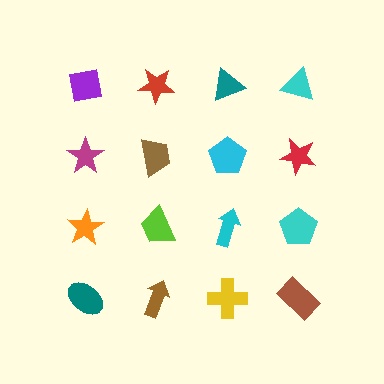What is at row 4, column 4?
A brown rectangle.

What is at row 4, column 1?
A teal ellipse.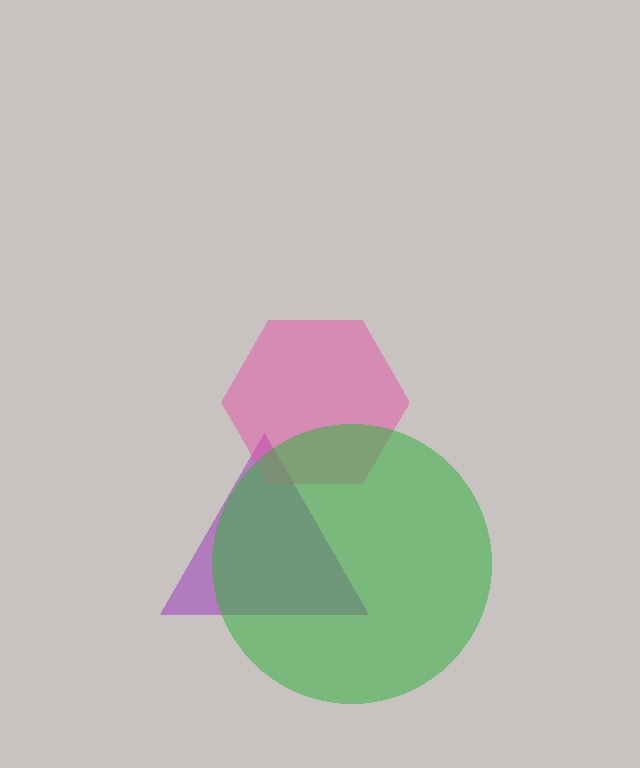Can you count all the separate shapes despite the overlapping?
Yes, there are 3 separate shapes.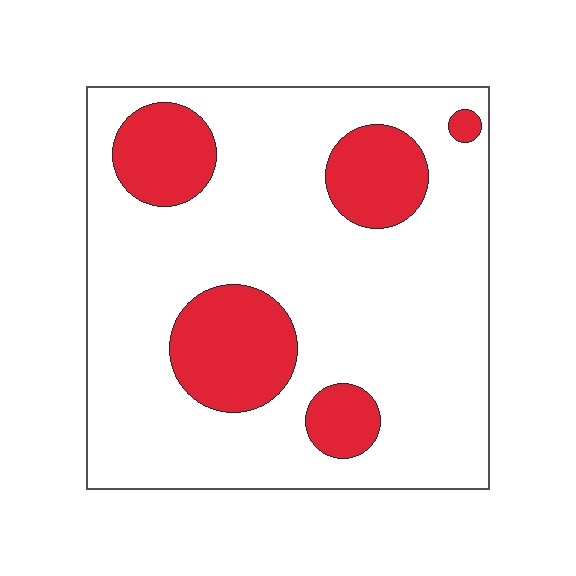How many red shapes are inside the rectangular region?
5.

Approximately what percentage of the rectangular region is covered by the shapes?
Approximately 20%.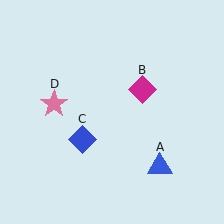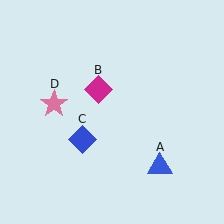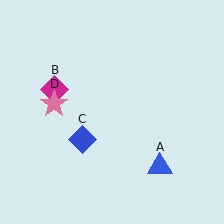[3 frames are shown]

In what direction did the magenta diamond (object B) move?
The magenta diamond (object B) moved left.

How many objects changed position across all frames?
1 object changed position: magenta diamond (object B).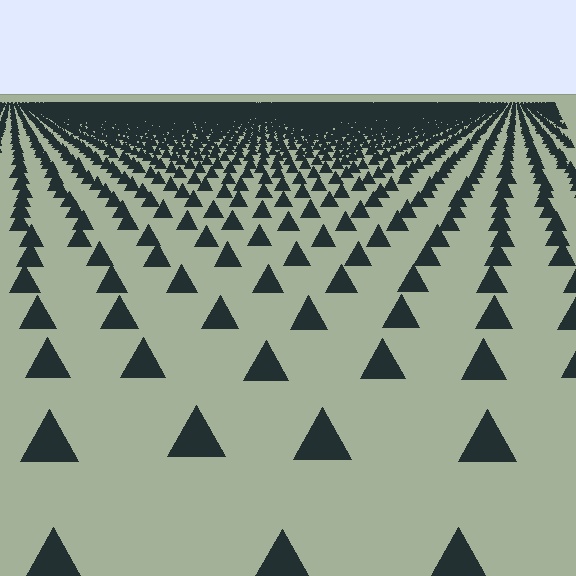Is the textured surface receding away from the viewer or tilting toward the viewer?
The surface is receding away from the viewer. Texture elements get smaller and denser toward the top.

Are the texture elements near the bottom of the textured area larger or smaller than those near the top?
Larger. Near the bottom, elements are closer to the viewer and appear at a bigger on-screen size.